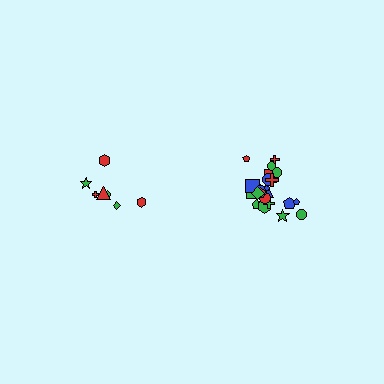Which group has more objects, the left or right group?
The right group.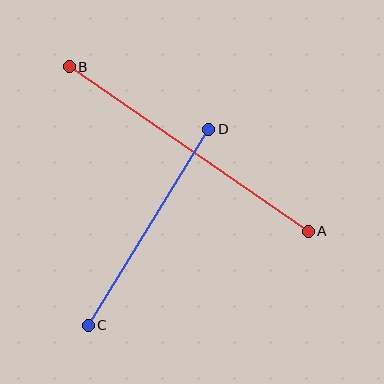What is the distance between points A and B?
The distance is approximately 290 pixels.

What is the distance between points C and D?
The distance is approximately 230 pixels.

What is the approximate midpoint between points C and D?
The midpoint is at approximately (148, 227) pixels.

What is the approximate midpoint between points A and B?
The midpoint is at approximately (189, 149) pixels.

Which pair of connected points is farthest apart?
Points A and B are farthest apart.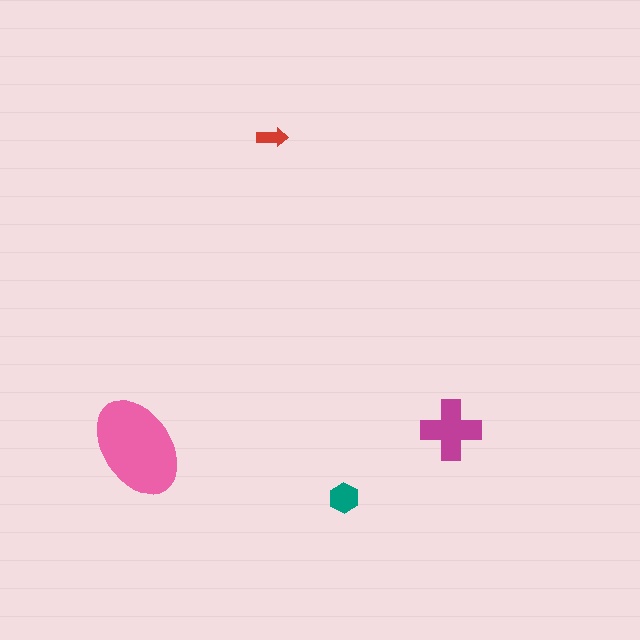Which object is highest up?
The red arrow is topmost.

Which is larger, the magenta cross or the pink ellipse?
The pink ellipse.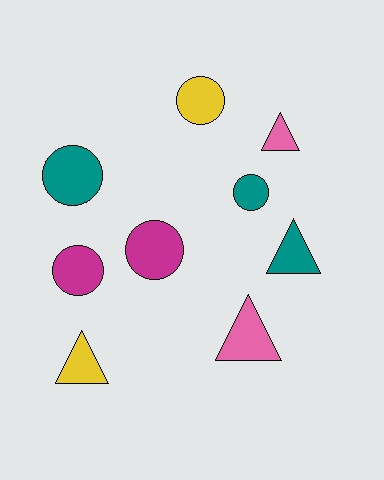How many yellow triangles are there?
There is 1 yellow triangle.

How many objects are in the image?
There are 9 objects.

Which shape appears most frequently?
Circle, with 5 objects.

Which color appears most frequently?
Teal, with 3 objects.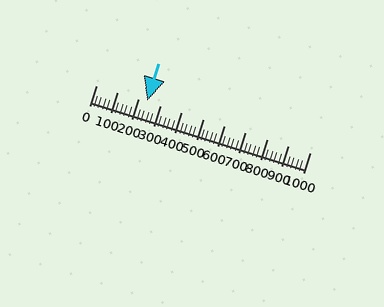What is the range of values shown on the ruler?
The ruler shows values from 0 to 1000.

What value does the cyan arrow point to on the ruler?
The cyan arrow points to approximately 240.